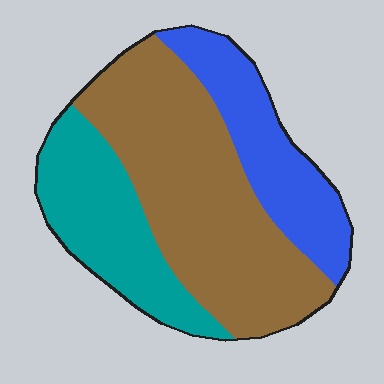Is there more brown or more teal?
Brown.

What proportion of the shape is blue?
Blue covers 23% of the shape.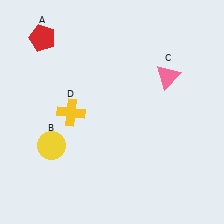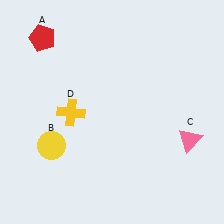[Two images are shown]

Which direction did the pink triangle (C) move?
The pink triangle (C) moved down.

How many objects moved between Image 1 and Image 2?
1 object moved between the two images.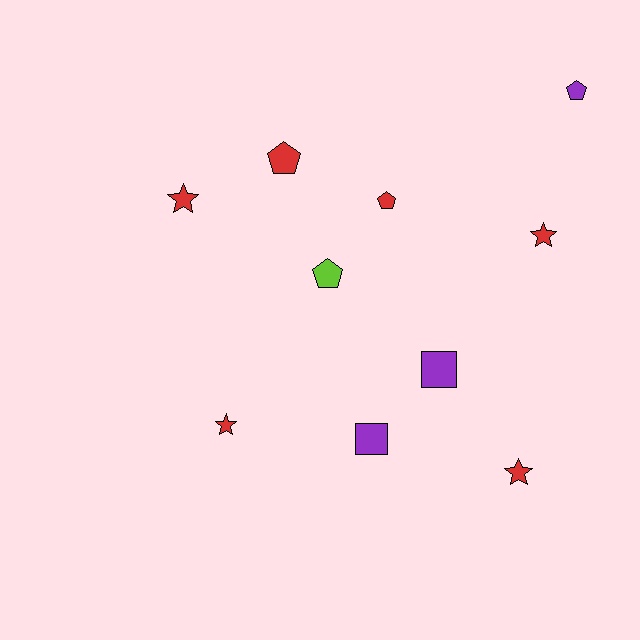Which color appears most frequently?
Red, with 6 objects.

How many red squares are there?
There are no red squares.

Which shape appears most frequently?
Star, with 4 objects.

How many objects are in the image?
There are 10 objects.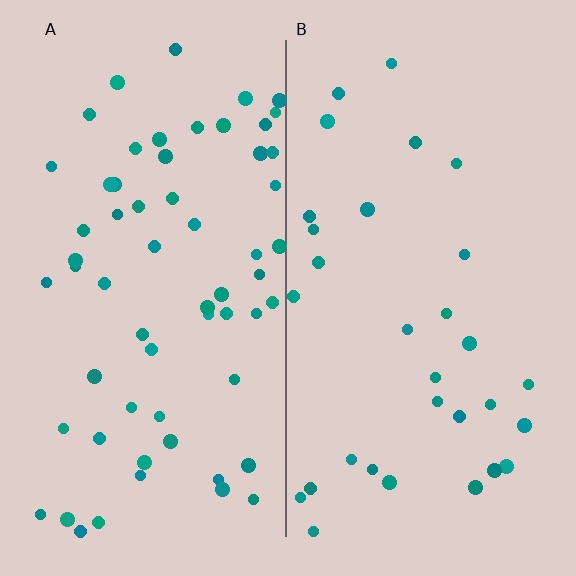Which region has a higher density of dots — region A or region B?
A (the left).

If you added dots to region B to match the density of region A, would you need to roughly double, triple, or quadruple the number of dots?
Approximately double.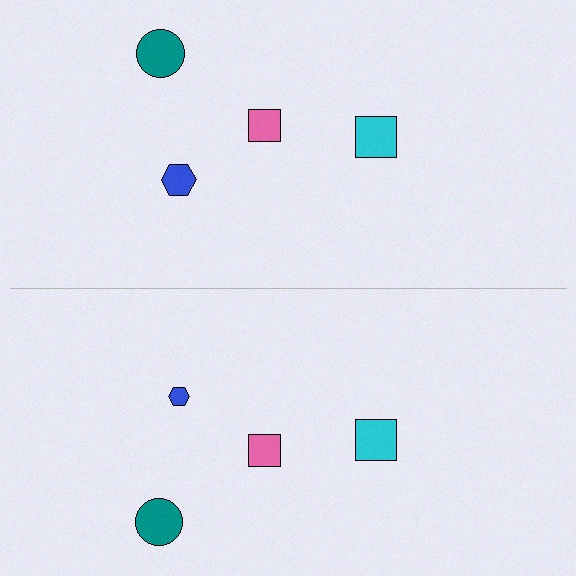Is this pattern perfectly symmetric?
No, the pattern is not perfectly symmetric. The blue hexagon on the bottom side has a different size than its mirror counterpart.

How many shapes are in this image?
There are 8 shapes in this image.